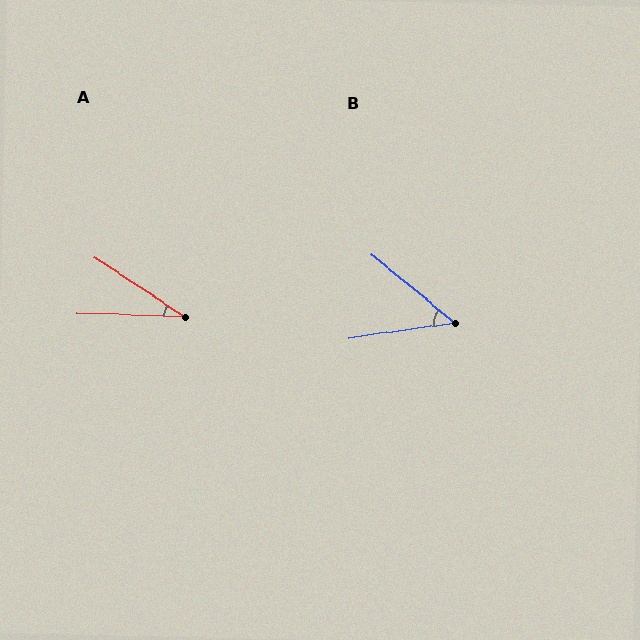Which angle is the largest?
B, at approximately 47 degrees.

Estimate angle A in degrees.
Approximately 31 degrees.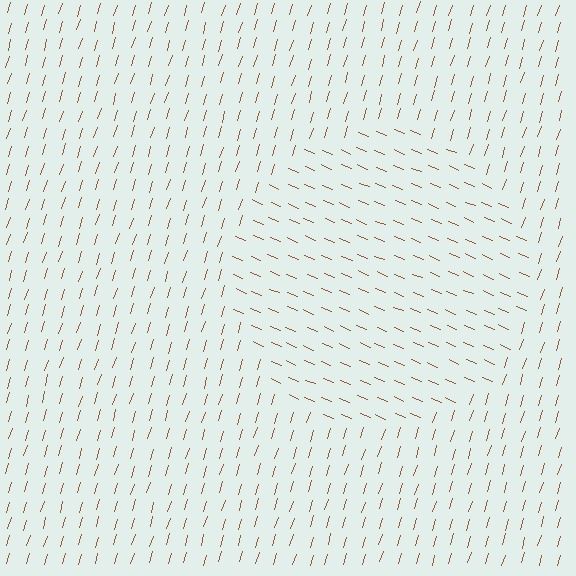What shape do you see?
I see a circle.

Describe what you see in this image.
The image is filled with small brown line segments. A circle region in the image has lines oriented differently from the surrounding lines, creating a visible texture boundary.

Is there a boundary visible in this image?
Yes, there is a texture boundary formed by a change in line orientation.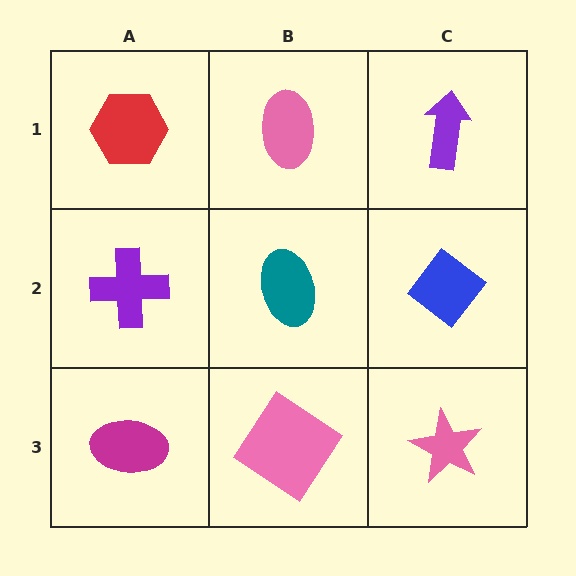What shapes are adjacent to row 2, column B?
A pink ellipse (row 1, column B), a pink diamond (row 3, column B), a purple cross (row 2, column A), a blue diamond (row 2, column C).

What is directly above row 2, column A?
A red hexagon.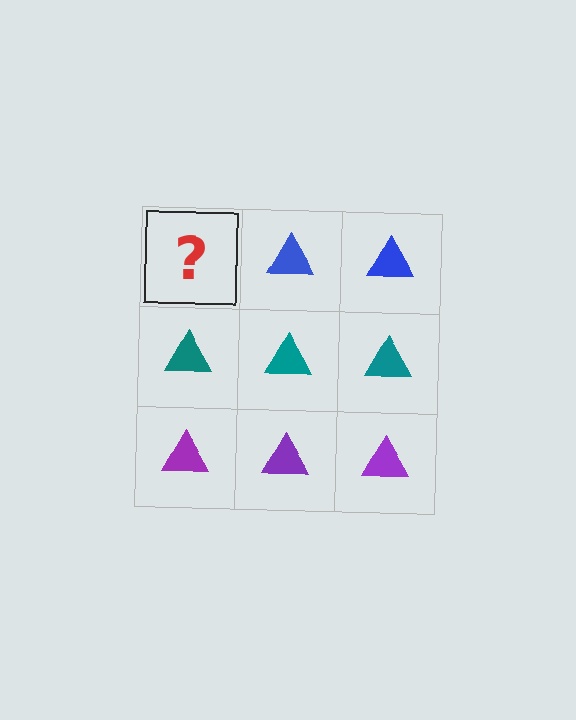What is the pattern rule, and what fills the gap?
The rule is that each row has a consistent color. The gap should be filled with a blue triangle.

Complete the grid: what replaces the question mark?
The question mark should be replaced with a blue triangle.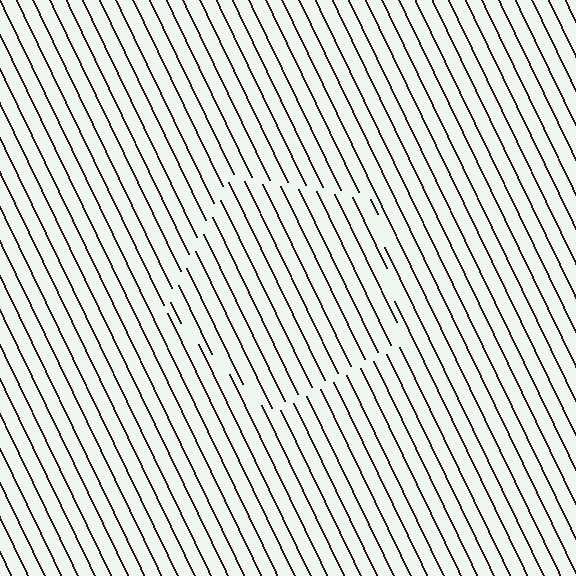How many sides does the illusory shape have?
5 sides — the line-ends trace a pentagon.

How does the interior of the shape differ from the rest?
The interior of the shape contains the same grating, shifted by half a period — the contour is defined by the phase discontinuity where line-ends from the inner and outer gratings abut.